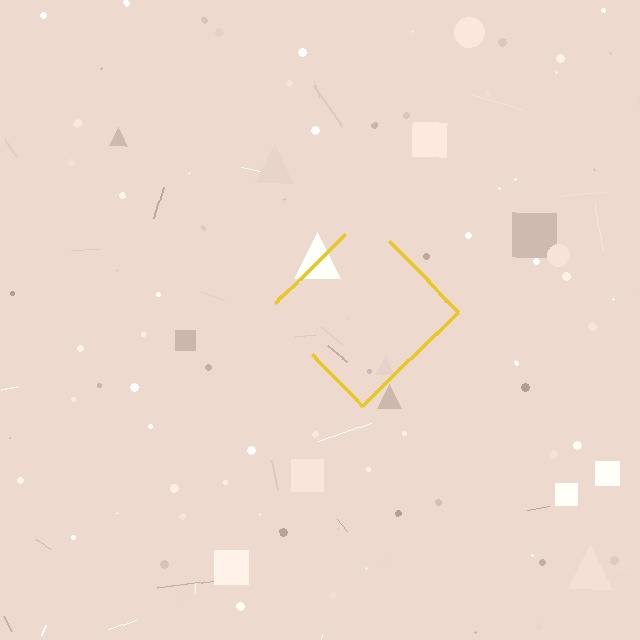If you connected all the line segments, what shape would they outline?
They would outline a diamond.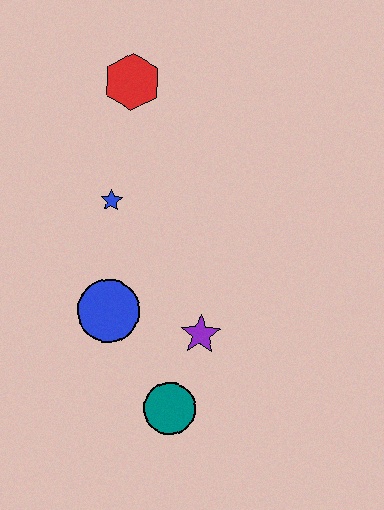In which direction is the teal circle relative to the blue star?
The teal circle is below the blue star.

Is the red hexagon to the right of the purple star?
No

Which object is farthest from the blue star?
The teal circle is farthest from the blue star.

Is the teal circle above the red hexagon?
No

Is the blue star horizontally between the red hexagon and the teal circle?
No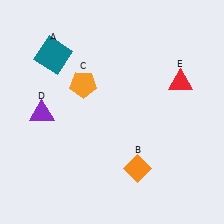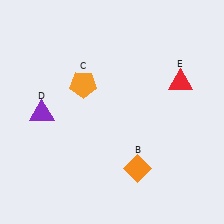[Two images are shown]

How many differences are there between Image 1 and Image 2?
There is 1 difference between the two images.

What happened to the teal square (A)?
The teal square (A) was removed in Image 2. It was in the top-left area of Image 1.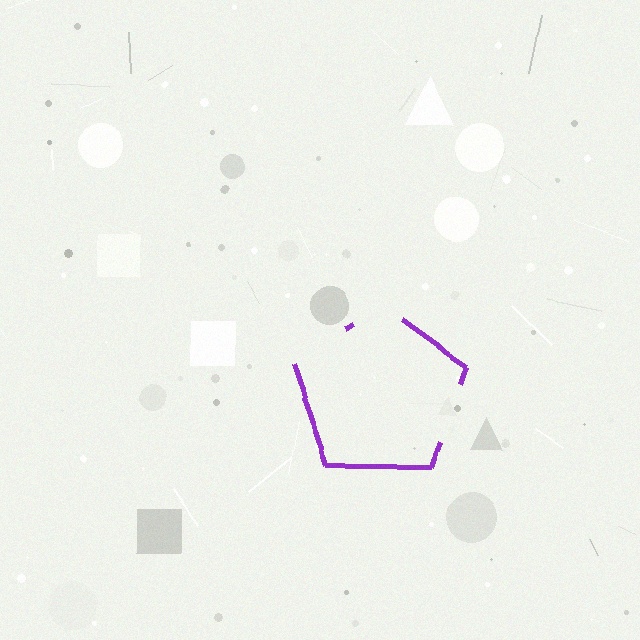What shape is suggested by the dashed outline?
The dashed outline suggests a pentagon.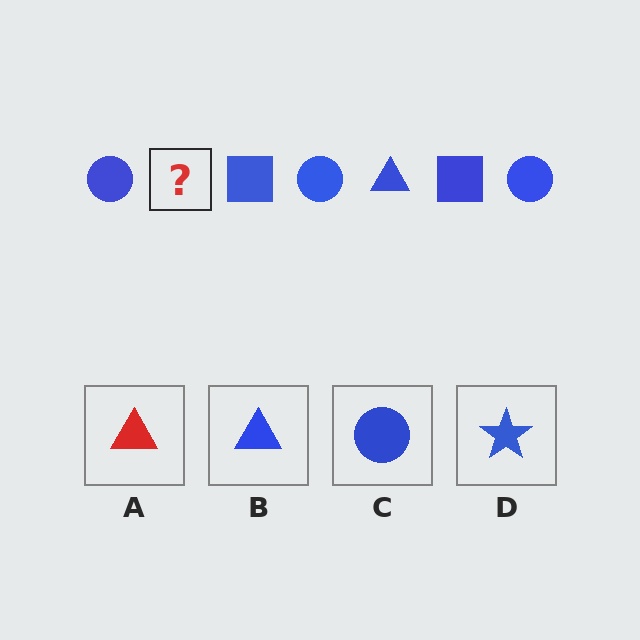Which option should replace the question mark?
Option B.